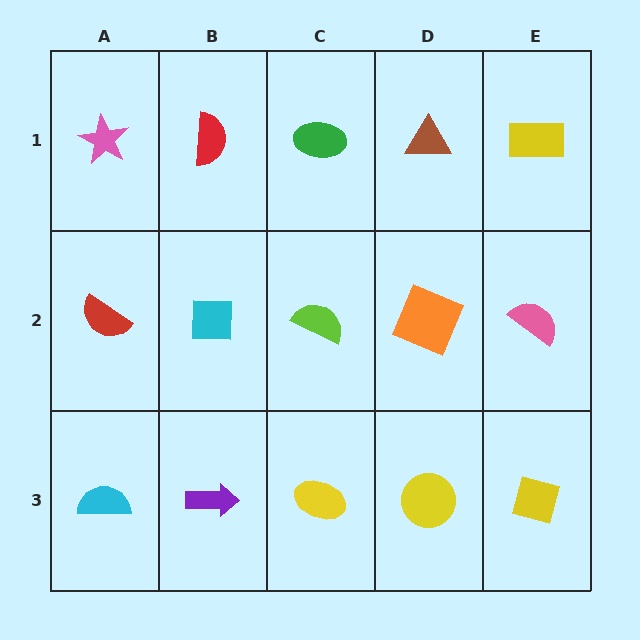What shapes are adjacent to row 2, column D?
A brown triangle (row 1, column D), a yellow circle (row 3, column D), a lime semicircle (row 2, column C), a pink semicircle (row 2, column E).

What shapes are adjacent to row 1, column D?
An orange square (row 2, column D), a green ellipse (row 1, column C), a yellow rectangle (row 1, column E).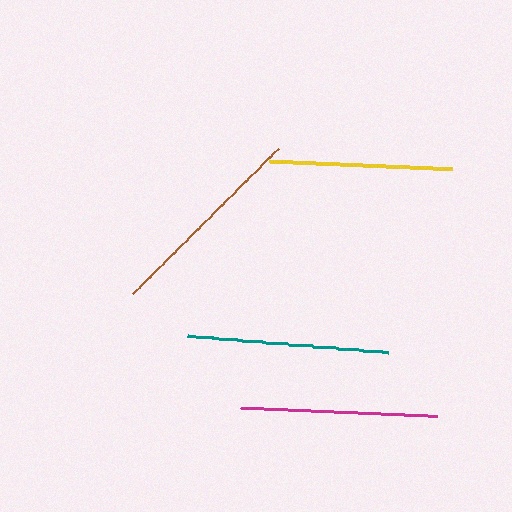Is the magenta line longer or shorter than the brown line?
The brown line is longer than the magenta line.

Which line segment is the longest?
The brown line is the longest at approximately 205 pixels.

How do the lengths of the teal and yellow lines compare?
The teal and yellow lines are approximately the same length.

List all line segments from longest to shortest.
From longest to shortest: brown, teal, magenta, yellow.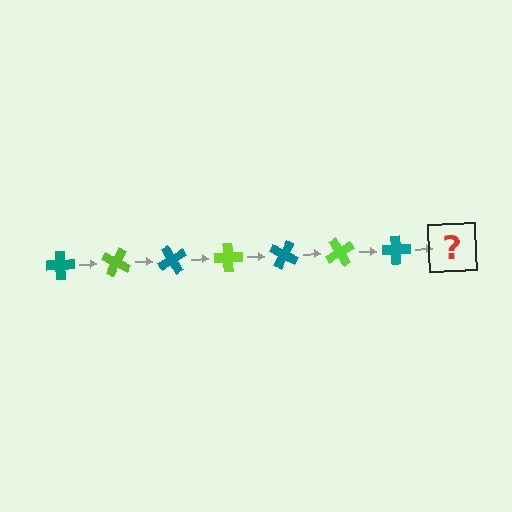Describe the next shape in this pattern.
It should be a lime cross, rotated 210 degrees from the start.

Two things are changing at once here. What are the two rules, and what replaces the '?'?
The two rules are that it rotates 30 degrees each step and the color cycles through teal and lime. The '?' should be a lime cross, rotated 210 degrees from the start.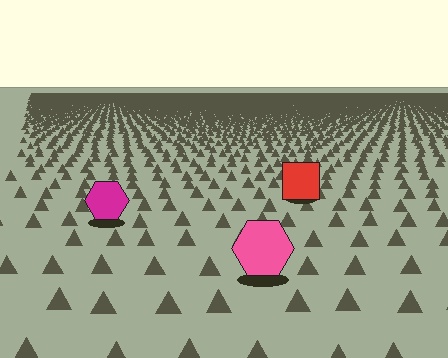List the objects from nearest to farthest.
From nearest to farthest: the pink hexagon, the magenta hexagon, the red square.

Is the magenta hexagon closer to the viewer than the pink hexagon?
No. The pink hexagon is closer — you can tell from the texture gradient: the ground texture is coarser near it.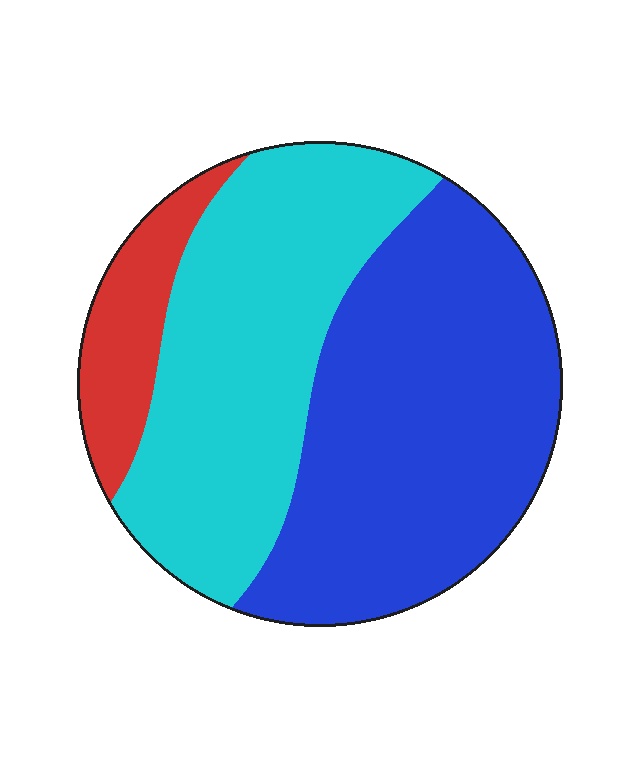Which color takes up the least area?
Red, at roughly 10%.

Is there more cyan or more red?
Cyan.